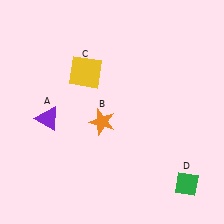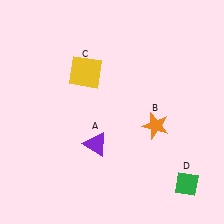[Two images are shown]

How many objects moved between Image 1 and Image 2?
2 objects moved between the two images.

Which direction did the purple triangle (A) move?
The purple triangle (A) moved right.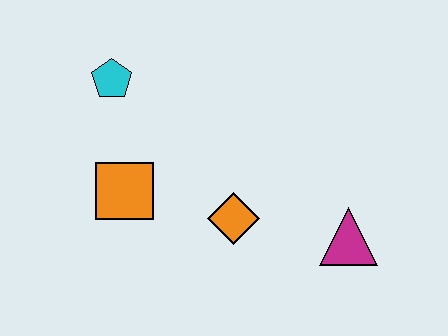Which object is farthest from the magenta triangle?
The cyan pentagon is farthest from the magenta triangle.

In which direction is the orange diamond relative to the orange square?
The orange diamond is to the right of the orange square.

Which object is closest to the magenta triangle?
The orange diamond is closest to the magenta triangle.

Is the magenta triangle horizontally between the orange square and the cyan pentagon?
No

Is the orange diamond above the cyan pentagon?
No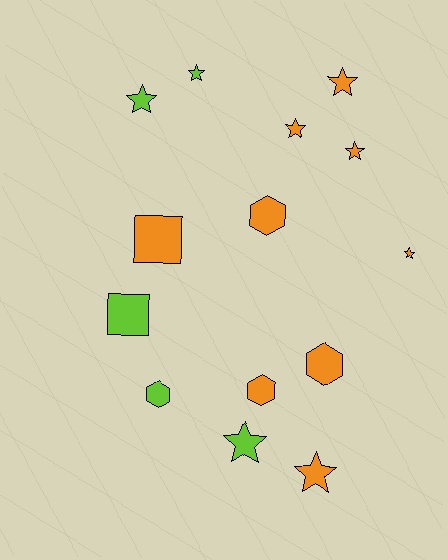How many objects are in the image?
There are 14 objects.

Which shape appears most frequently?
Star, with 8 objects.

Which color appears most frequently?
Orange, with 9 objects.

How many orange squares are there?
There is 1 orange square.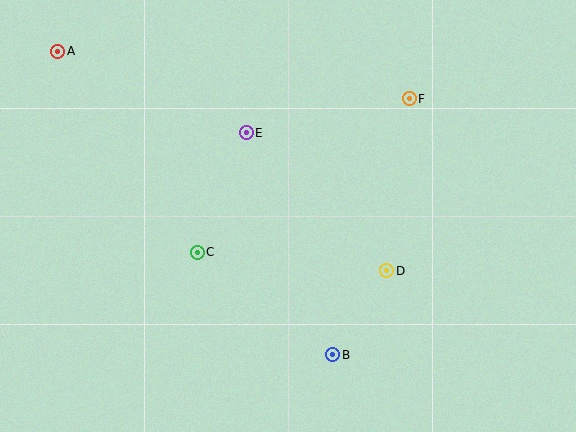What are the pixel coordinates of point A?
Point A is at (58, 51).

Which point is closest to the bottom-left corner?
Point C is closest to the bottom-left corner.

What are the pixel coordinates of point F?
Point F is at (409, 99).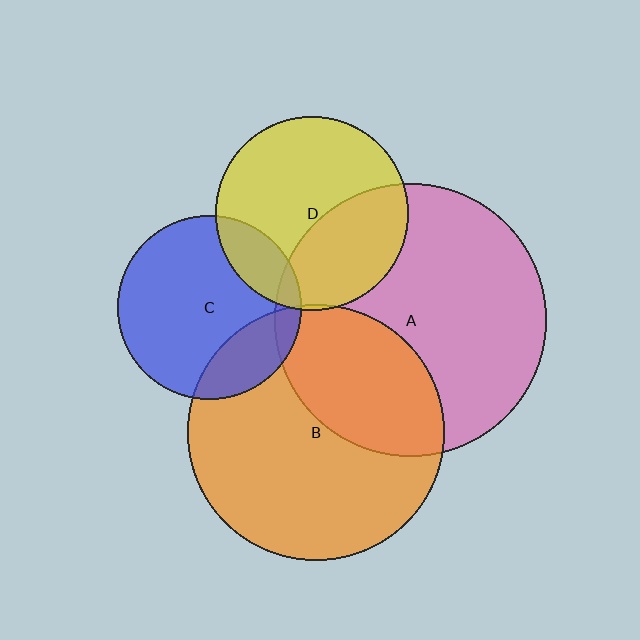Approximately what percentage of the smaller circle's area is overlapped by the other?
Approximately 5%.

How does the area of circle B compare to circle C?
Approximately 1.9 times.